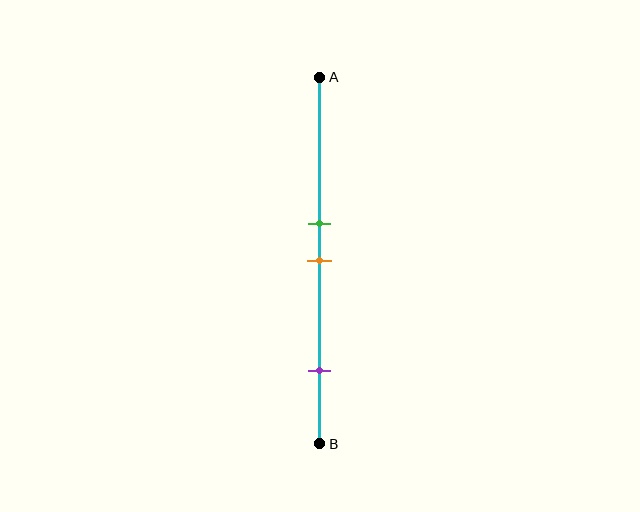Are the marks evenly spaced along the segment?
No, the marks are not evenly spaced.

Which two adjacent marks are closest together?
The green and orange marks are the closest adjacent pair.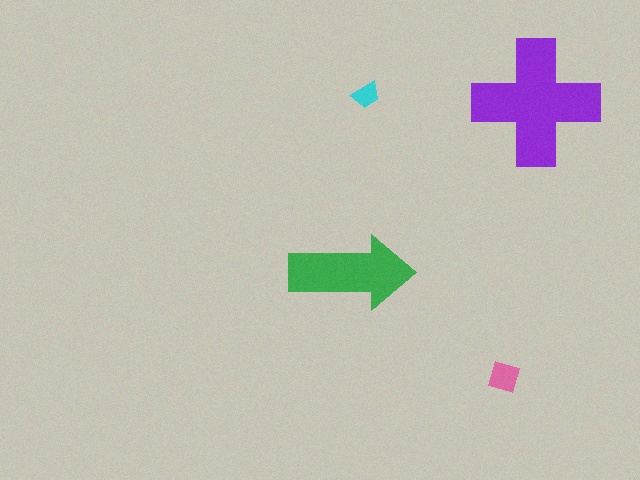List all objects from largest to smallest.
The purple cross, the green arrow, the pink diamond, the cyan trapezoid.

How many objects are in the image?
There are 4 objects in the image.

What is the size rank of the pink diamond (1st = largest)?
3rd.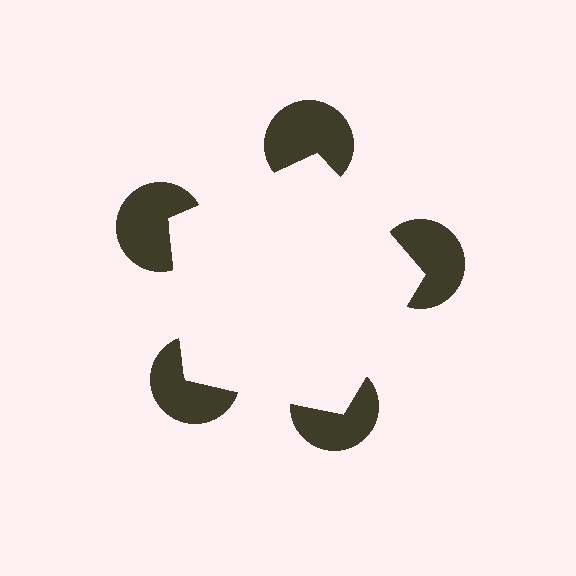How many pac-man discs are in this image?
There are 5 — one at each vertex of the illusory pentagon.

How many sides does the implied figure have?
5 sides.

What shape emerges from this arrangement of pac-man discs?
An illusory pentagon — its edges are inferred from the aligned wedge cuts in the pac-man discs, not physically drawn.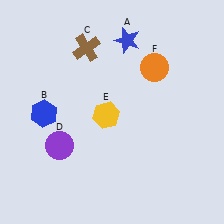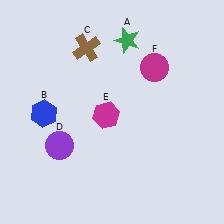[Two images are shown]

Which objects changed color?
A changed from blue to green. E changed from yellow to magenta. F changed from orange to magenta.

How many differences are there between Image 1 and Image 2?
There are 3 differences between the two images.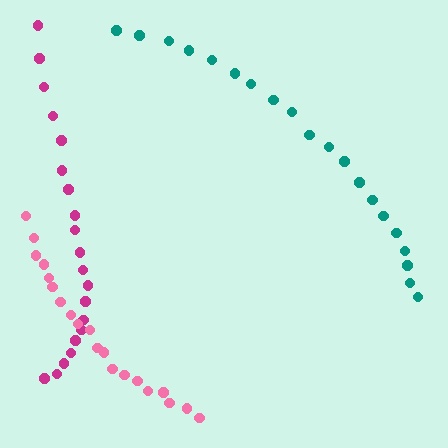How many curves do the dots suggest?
There are 3 distinct paths.